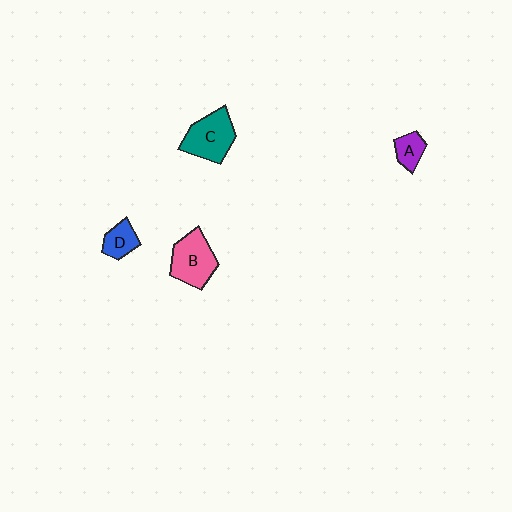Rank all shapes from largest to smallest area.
From largest to smallest: C (teal), B (pink), D (blue), A (purple).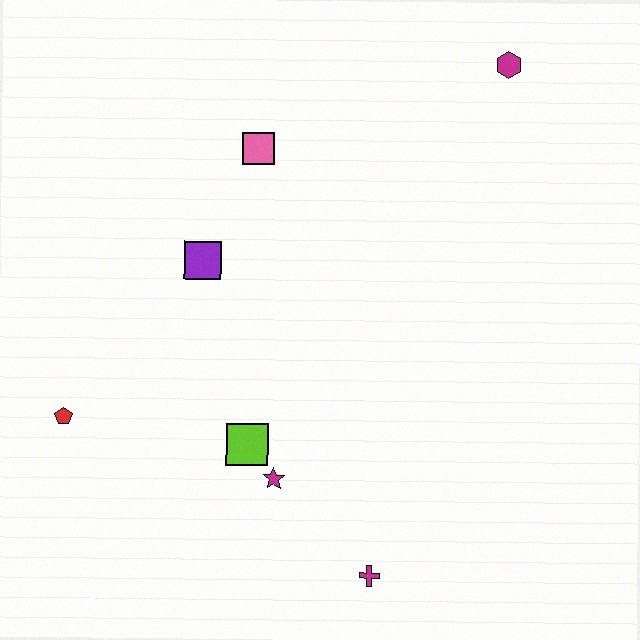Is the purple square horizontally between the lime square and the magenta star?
No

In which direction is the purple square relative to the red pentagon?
The purple square is above the red pentagon.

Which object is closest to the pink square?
The purple square is closest to the pink square.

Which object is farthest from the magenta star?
The magenta hexagon is farthest from the magenta star.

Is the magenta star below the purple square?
Yes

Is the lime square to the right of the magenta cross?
No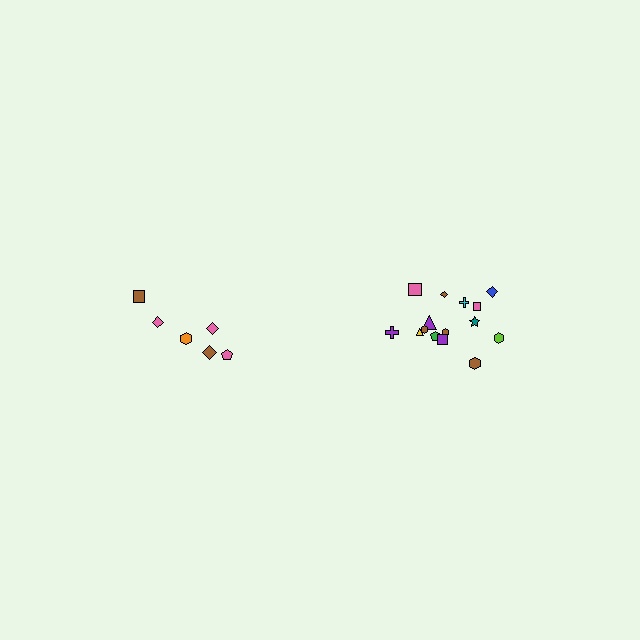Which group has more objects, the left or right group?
The right group.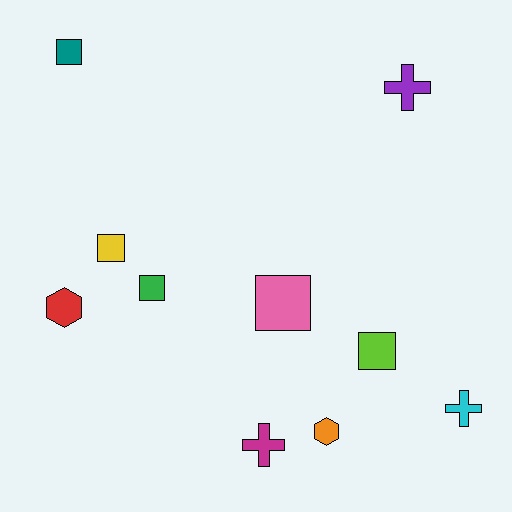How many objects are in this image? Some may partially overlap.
There are 10 objects.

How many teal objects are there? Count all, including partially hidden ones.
There is 1 teal object.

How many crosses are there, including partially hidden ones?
There are 3 crosses.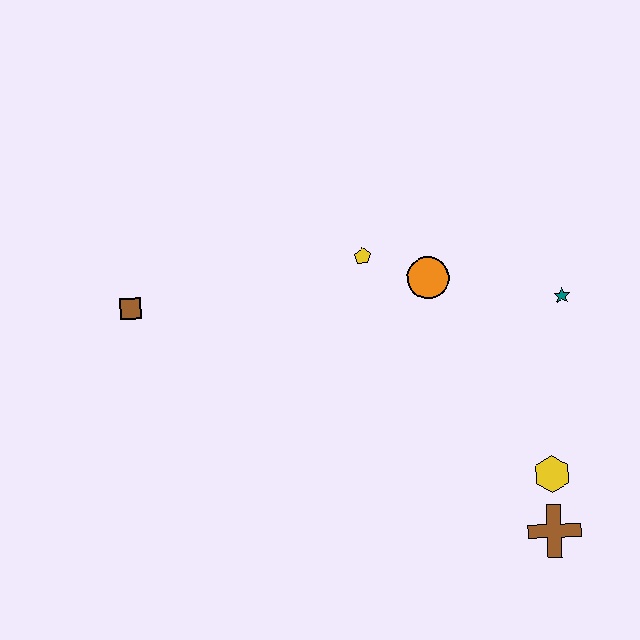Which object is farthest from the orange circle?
The brown square is farthest from the orange circle.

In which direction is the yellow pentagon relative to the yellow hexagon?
The yellow pentagon is above the yellow hexagon.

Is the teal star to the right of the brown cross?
Yes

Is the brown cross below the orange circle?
Yes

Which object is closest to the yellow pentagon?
The orange circle is closest to the yellow pentagon.